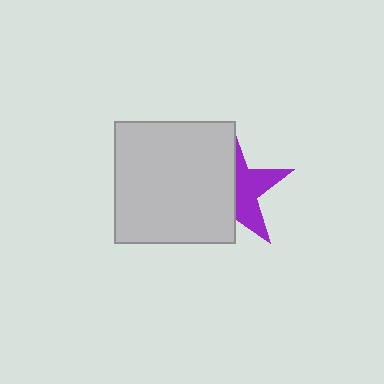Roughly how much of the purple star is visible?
A small part of it is visible (roughly 43%).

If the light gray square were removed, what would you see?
You would see the complete purple star.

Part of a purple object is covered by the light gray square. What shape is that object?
It is a star.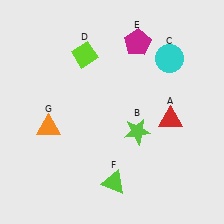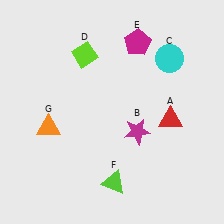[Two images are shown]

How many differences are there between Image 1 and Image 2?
There is 1 difference between the two images.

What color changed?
The star (B) changed from lime in Image 1 to magenta in Image 2.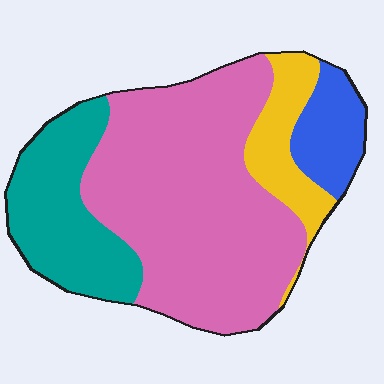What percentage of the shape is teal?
Teal takes up about one fifth (1/5) of the shape.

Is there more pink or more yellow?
Pink.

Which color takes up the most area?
Pink, at roughly 55%.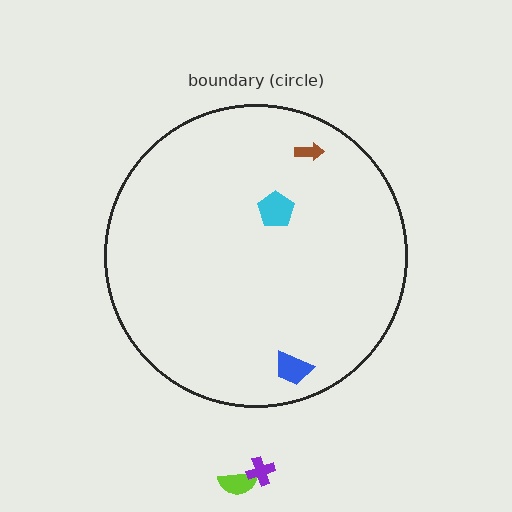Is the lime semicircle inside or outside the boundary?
Outside.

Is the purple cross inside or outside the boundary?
Outside.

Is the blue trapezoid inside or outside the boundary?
Inside.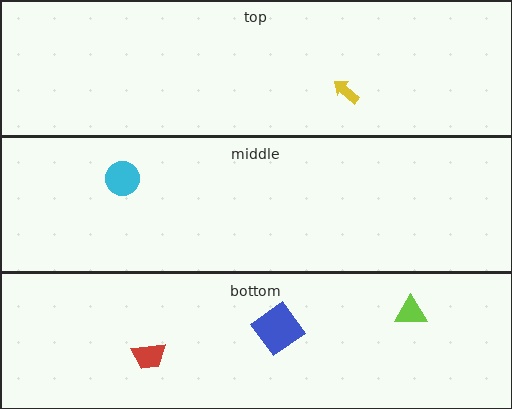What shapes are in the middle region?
The cyan circle.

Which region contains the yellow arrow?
The top region.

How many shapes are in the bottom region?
3.